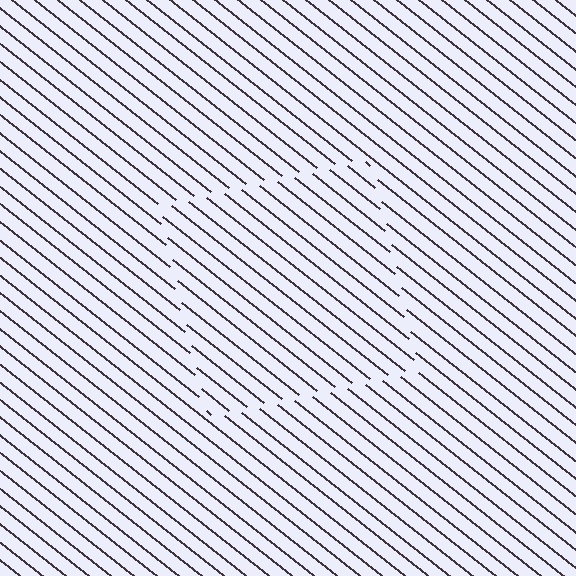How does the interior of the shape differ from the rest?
The interior of the shape contains the same grating, shifted by half a period — the contour is defined by the phase discontinuity where line-ends from the inner and outer gratings abut.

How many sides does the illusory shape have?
4 sides — the line-ends trace a square.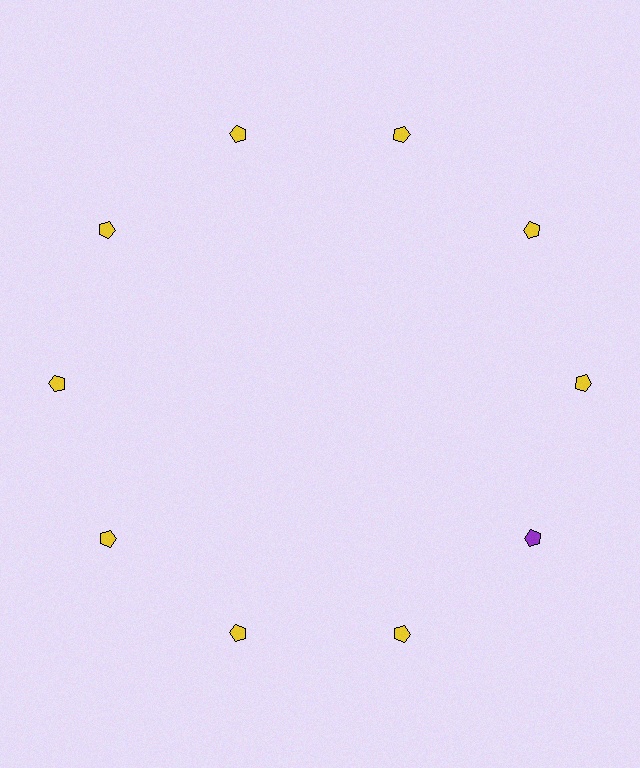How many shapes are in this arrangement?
There are 10 shapes arranged in a ring pattern.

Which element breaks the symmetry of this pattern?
The purple pentagon at roughly the 4 o'clock position breaks the symmetry. All other shapes are yellow pentagons.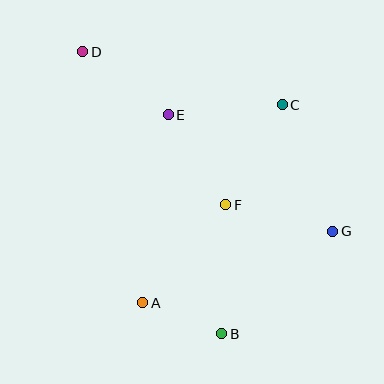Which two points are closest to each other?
Points A and B are closest to each other.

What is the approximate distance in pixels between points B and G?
The distance between B and G is approximately 151 pixels.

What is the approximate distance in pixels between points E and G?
The distance between E and G is approximately 202 pixels.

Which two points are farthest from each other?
Points B and D are farthest from each other.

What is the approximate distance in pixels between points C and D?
The distance between C and D is approximately 207 pixels.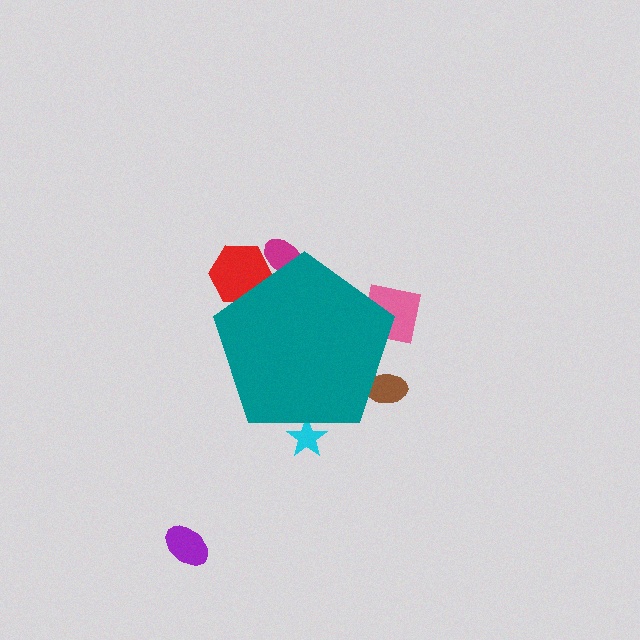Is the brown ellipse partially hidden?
Yes, the brown ellipse is partially hidden behind the teal pentagon.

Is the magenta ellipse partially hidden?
Yes, the magenta ellipse is partially hidden behind the teal pentagon.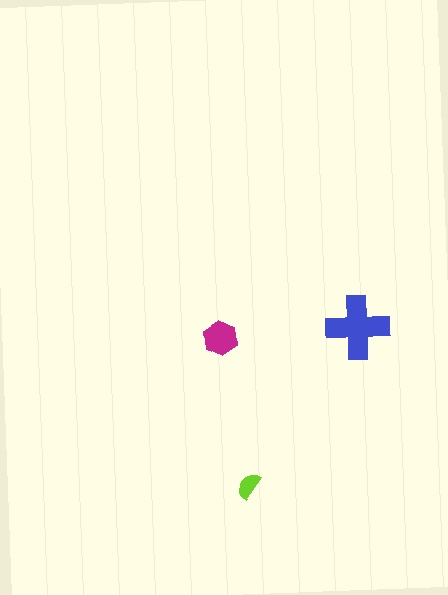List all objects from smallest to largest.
The lime semicircle, the magenta hexagon, the blue cross.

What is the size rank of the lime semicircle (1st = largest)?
3rd.